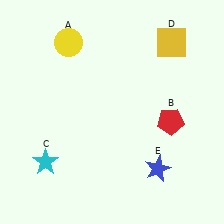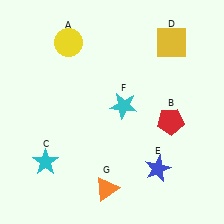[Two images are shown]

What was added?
A cyan star (F), an orange triangle (G) were added in Image 2.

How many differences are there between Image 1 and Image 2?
There are 2 differences between the two images.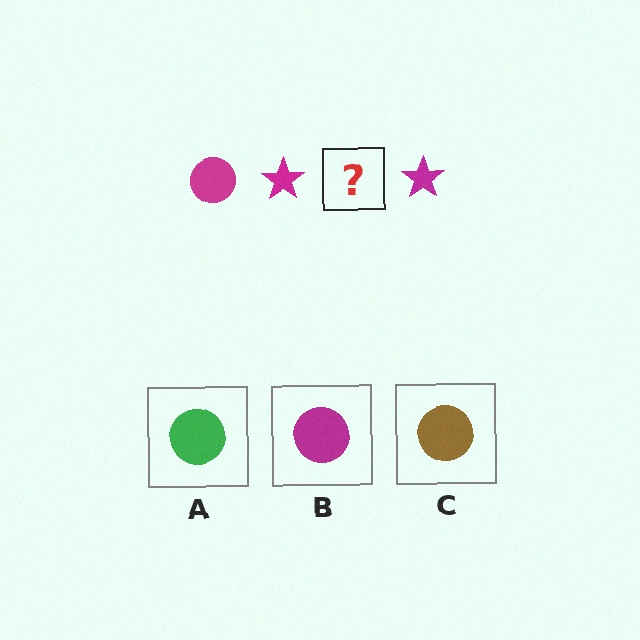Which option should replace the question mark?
Option B.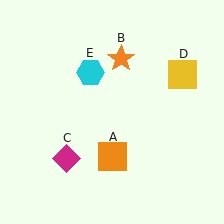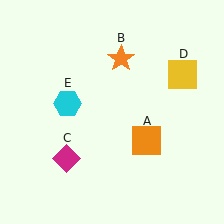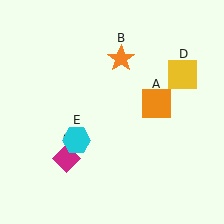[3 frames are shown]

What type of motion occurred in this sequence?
The orange square (object A), cyan hexagon (object E) rotated counterclockwise around the center of the scene.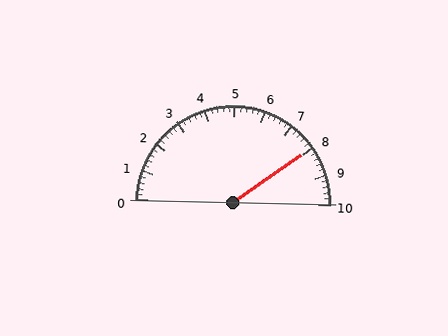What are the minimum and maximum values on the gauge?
The gauge ranges from 0 to 10.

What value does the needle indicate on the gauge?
The needle indicates approximately 8.0.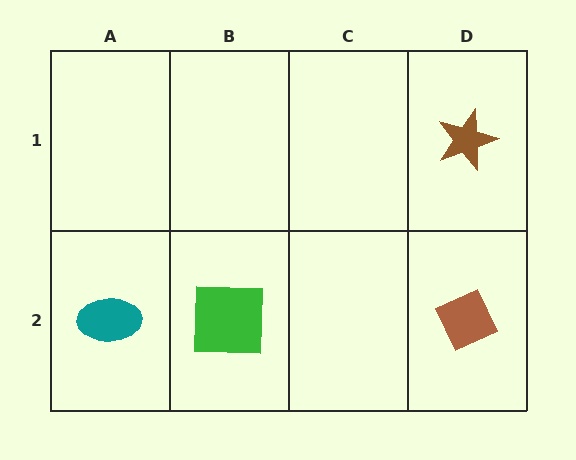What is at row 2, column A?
A teal ellipse.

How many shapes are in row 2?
3 shapes.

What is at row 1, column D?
A brown star.